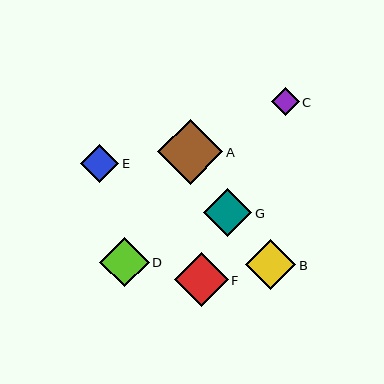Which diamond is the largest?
Diamond A is the largest with a size of approximately 65 pixels.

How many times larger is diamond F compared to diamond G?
Diamond F is approximately 1.1 times the size of diamond G.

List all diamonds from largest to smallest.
From largest to smallest: A, F, B, D, G, E, C.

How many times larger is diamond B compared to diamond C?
Diamond B is approximately 1.8 times the size of diamond C.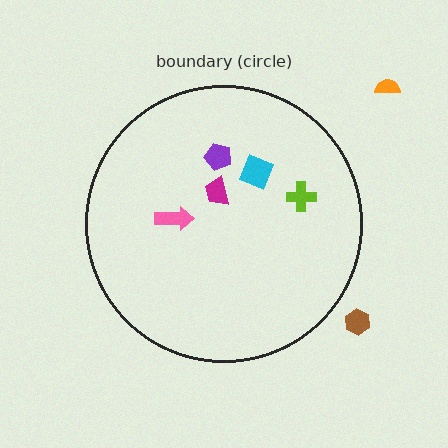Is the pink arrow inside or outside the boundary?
Inside.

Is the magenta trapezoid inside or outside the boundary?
Inside.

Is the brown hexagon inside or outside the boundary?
Outside.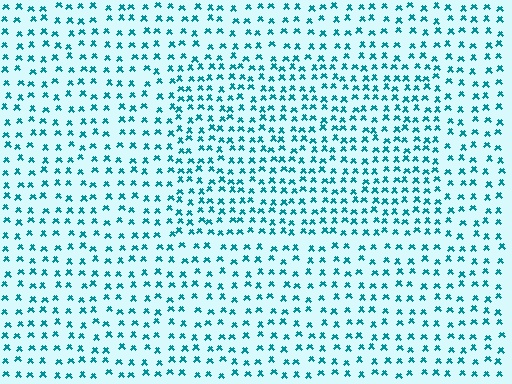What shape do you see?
I see a rectangle.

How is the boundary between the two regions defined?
The boundary is defined by a change in element density (approximately 1.5x ratio). All elements are the same color, size, and shape.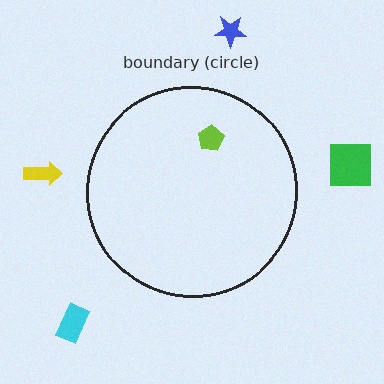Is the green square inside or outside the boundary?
Outside.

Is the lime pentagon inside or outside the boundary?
Inside.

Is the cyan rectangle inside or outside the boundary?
Outside.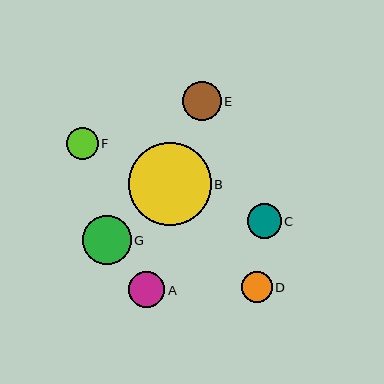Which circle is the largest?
Circle B is the largest with a size of approximately 83 pixels.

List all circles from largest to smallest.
From largest to smallest: B, G, E, A, C, F, D.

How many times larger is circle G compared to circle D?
Circle G is approximately 1.6 times the size of circle D.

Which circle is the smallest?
Circle D is the smallest with a size of approximately 30 pixels.